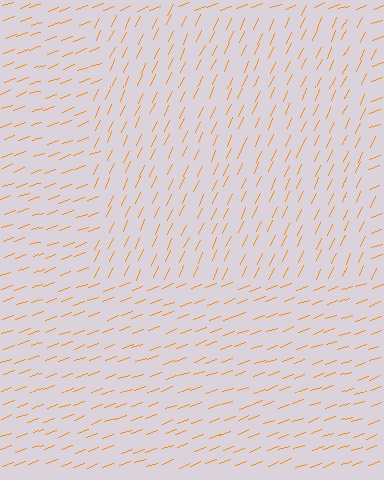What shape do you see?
I see a rectangle.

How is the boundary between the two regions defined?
The boundary is defined purely by a change in line orientation (approximately 45 degrees difference). All lines are the same color and thickness.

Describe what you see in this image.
The image is filled with small orange line segments. A rectangle region in the image has lines oriented differently from the surrounding lines, creating a visible texture boundary.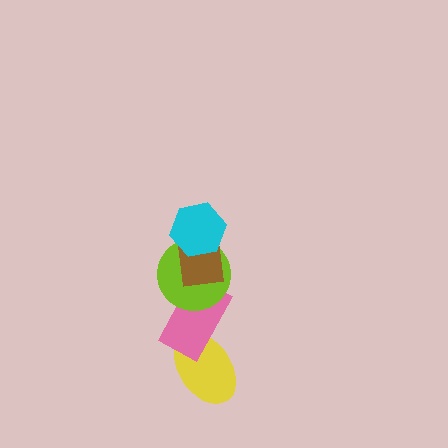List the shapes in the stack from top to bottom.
From top to bottom: the cyan hexagon, the brown square, the lime circle, the pink rectangle, the yellow ellipse.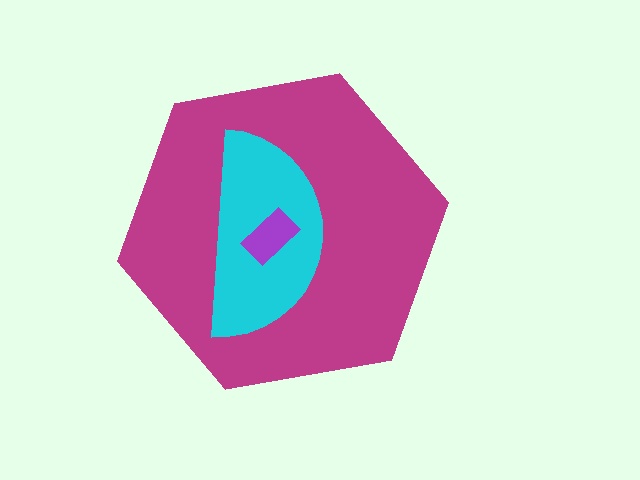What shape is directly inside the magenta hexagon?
The cyan semicircle.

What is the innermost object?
The purple rectangle.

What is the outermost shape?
The magenta hexagon.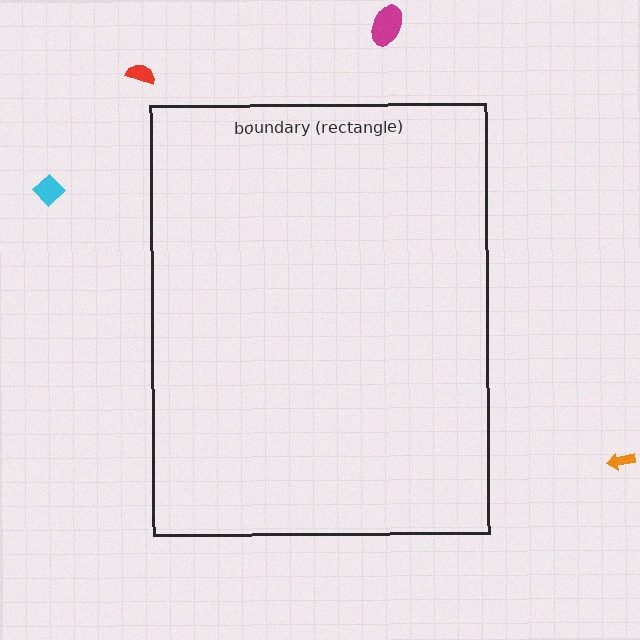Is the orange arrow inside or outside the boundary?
Outside.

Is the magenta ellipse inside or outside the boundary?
Outside.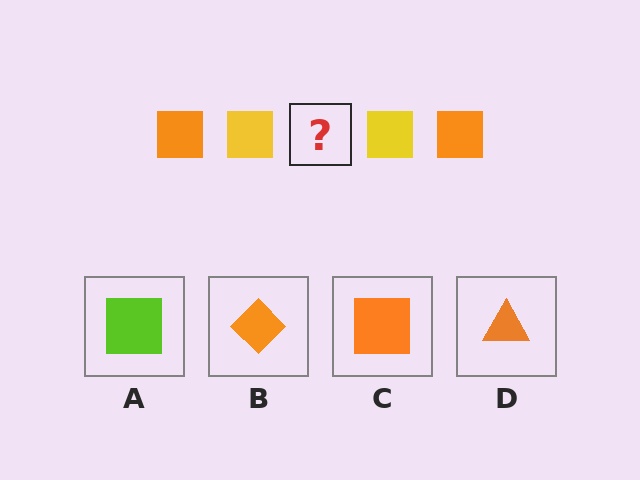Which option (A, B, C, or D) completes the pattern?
C.